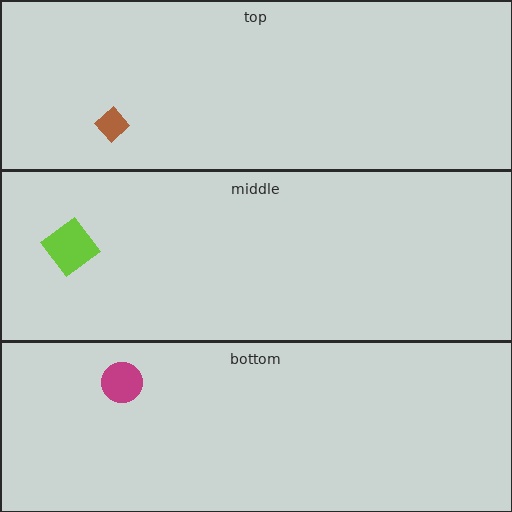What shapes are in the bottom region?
The magenta circle.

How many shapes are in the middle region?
1.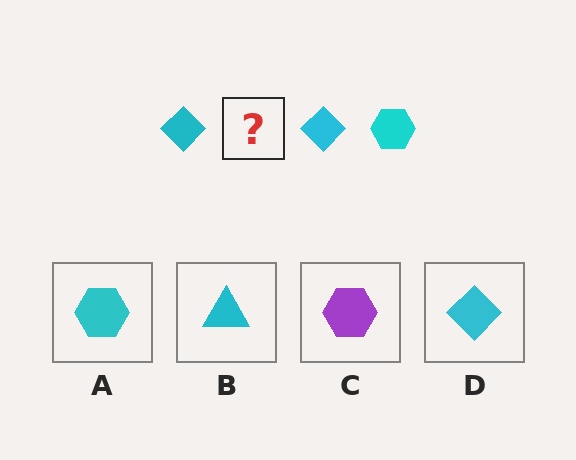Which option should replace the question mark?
Option A.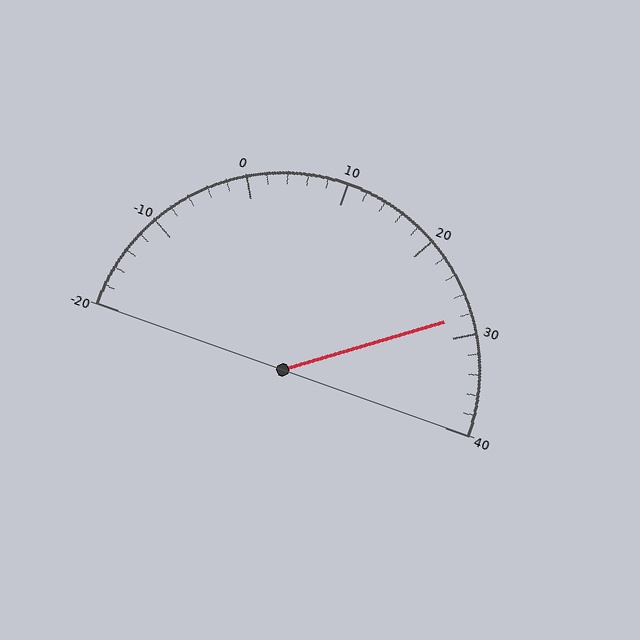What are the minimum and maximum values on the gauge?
The gauge ranges from -20 to 40.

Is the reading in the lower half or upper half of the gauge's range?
The reading is in the upper half of the range (-20 to 40).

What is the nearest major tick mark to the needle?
The nearest major tick mark is 30.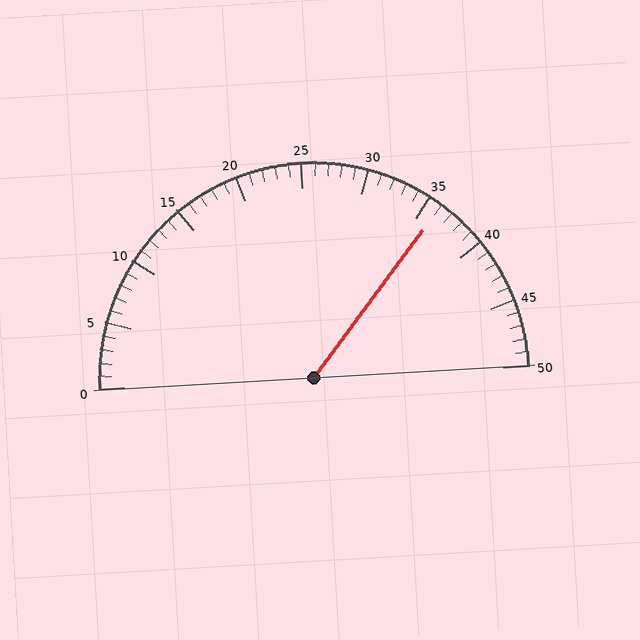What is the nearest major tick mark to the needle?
The nearest major tick mark is 35.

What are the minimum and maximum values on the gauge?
The gauge ranges from 0 to 50.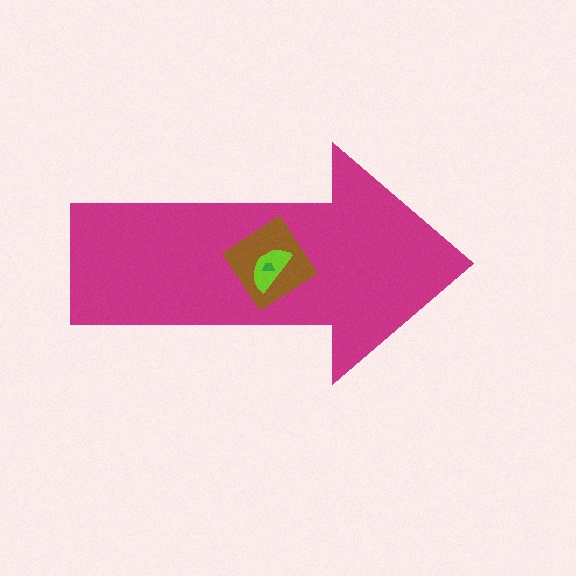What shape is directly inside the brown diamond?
The lime semicircle.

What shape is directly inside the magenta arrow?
The brown diamond.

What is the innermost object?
The green trapezoid.